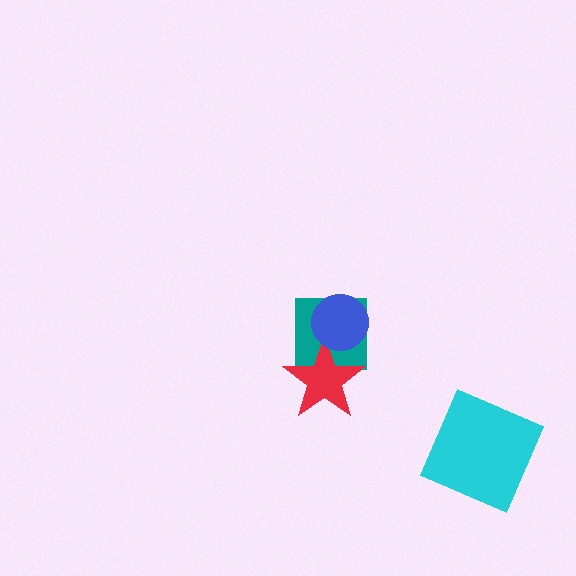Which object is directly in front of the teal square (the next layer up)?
The red star is directly in front of the teal square.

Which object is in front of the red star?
The blue circle is in front of the red star.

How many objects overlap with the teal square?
2 objects overlap with the teal square.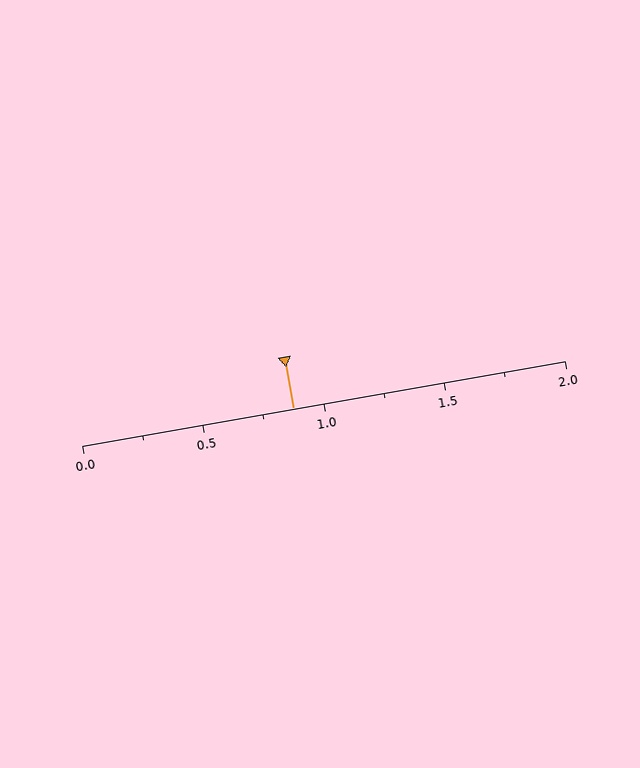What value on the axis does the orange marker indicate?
The marker indicates approximately 0.88.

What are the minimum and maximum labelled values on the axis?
The axis runs from 0.0 to 2.0.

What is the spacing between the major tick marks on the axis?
The major ticks are spaced 0.5 apart.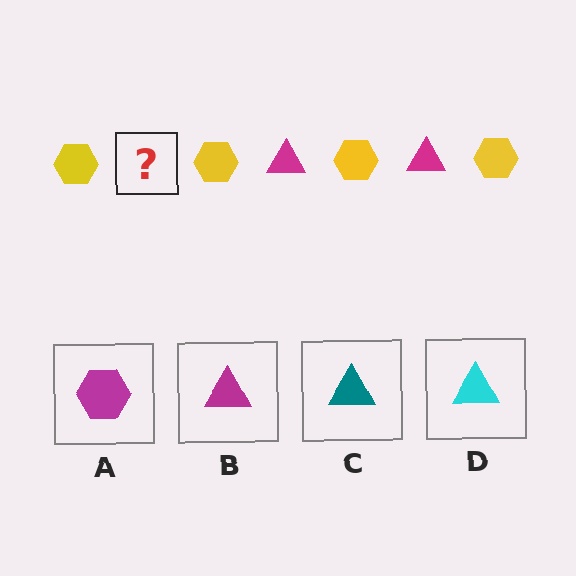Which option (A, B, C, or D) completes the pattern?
B.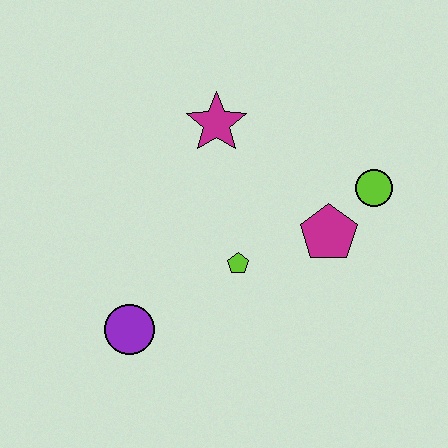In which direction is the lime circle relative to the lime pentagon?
The lime circle is to the right of the lime pentagon.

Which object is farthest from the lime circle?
The purple circle is farthest from the lime circle.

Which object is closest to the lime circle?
The magenta pentagon is closest to the lime circle.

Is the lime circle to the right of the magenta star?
Yes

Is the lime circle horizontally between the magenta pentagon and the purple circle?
No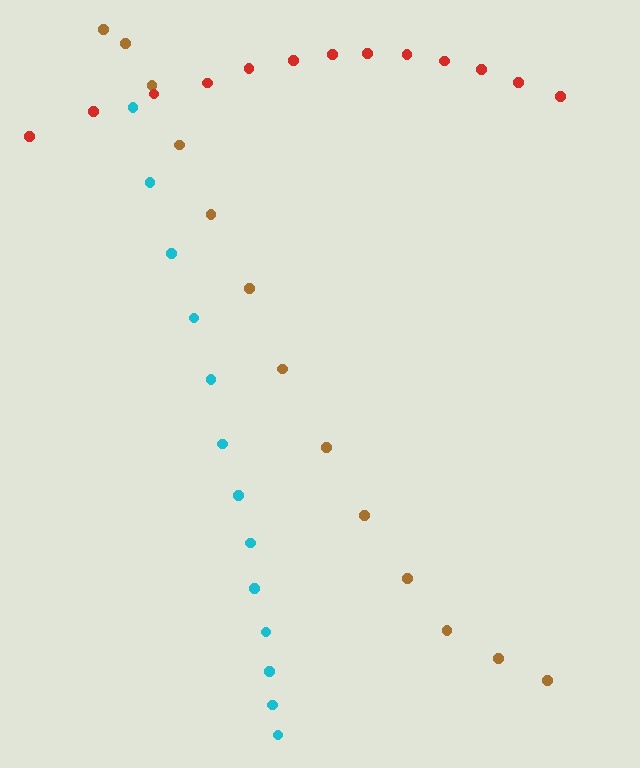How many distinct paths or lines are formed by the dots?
There are 3 distinct paths.